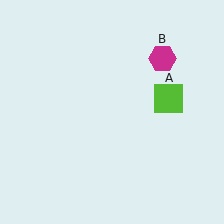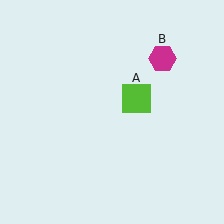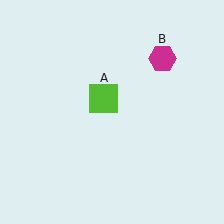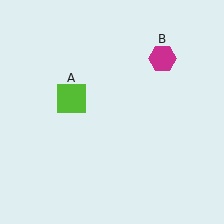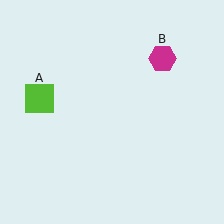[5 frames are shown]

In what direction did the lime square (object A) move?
The lime square (object A) moved left.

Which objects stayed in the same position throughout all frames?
Magenta hexagon (object B) remained stationary.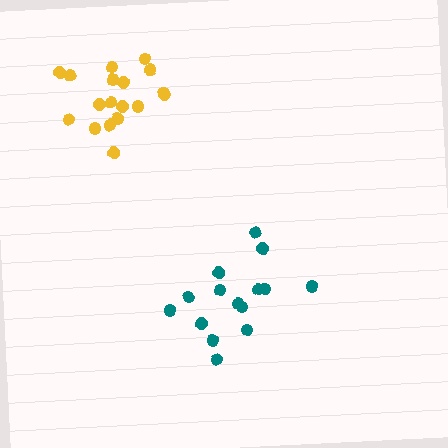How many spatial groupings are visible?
There are 2 spatial groupings.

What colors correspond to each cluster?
The clusters are colored: yellow, teal.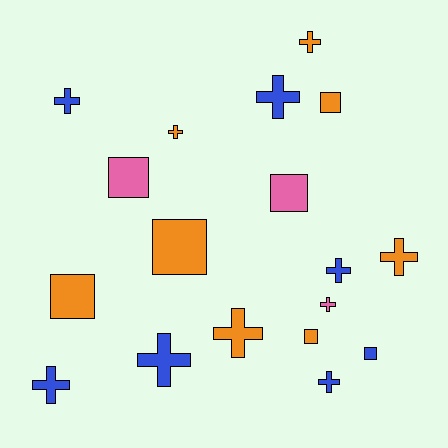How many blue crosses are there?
There are 6 blue crosses.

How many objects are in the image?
There are 18 objects.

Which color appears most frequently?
Orange, with 8 objects.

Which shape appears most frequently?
Cross, with 11 objects.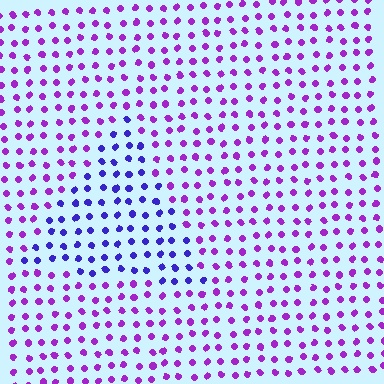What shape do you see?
I see a triangle.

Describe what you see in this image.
The image is filled with small purple elements in a uniform arrangement. A triangle-shaped region is visible where the elements are tinted to a slightly different hue, forming a subtle color boundary.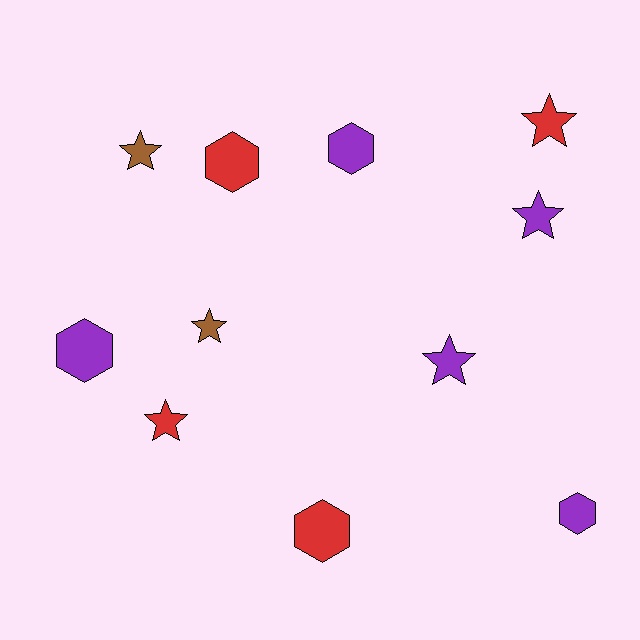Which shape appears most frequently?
Star, with 6 objects.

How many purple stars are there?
There are 2 purple stars.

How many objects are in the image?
There are 11 objects.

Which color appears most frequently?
Purple, with 5 objects.